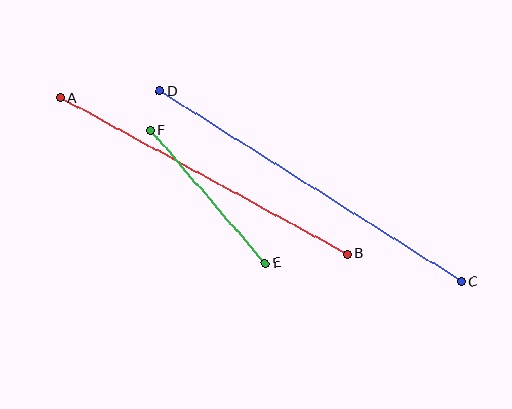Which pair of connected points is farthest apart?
Points C and D are farthest apart.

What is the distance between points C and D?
The distance is approximately 356 pixels.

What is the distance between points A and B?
The distance is approximately 327 pixels.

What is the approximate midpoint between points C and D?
The midpoint is at approximately (311, 186) pixels.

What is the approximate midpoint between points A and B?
The midpoint is at approximately (204, 176) pixels.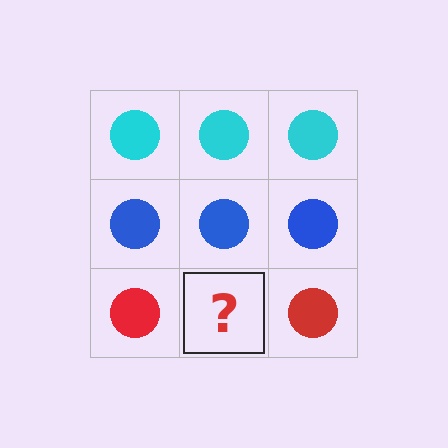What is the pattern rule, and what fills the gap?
The rule is that each row has a consistent color. The gap should be filled with a red circle.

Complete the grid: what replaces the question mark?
The question mark should be replaced with a red circle.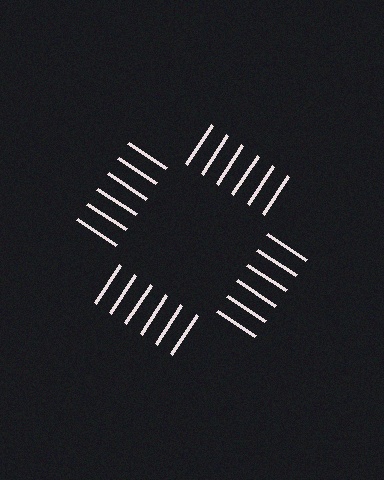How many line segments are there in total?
24 — 6 along each of the 4 edges.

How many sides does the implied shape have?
4 sides — the line-ends trace a square.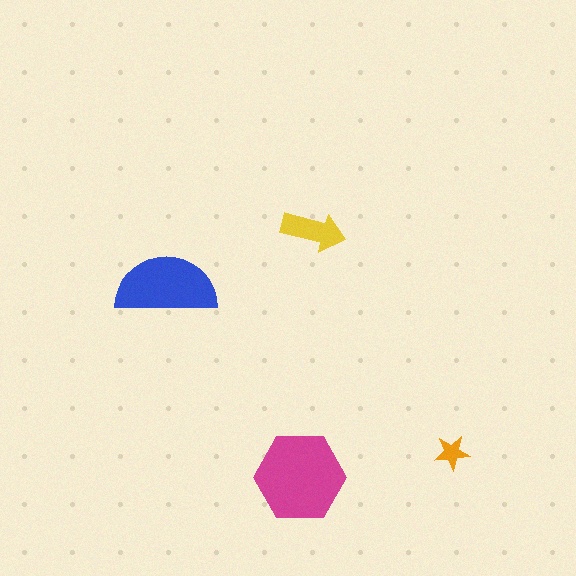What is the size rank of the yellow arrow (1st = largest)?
3rd.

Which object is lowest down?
The magenta hexagon is bottommost.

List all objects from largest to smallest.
The magenta hexagon, the blue semicircle, the yellow arrow, the orange star.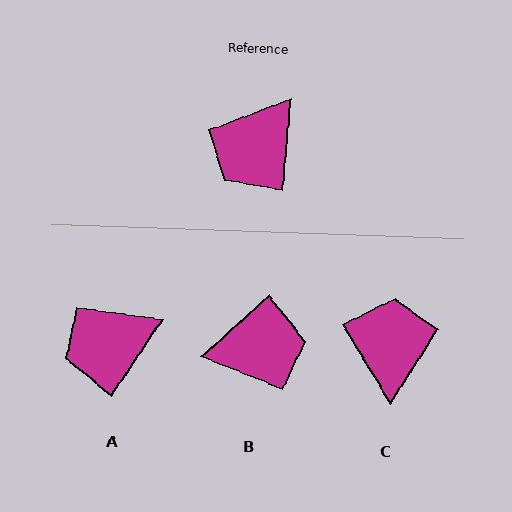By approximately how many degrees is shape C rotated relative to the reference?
Approximately 143 degrees clockwise.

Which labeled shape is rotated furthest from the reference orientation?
C, about 143 degrees away.